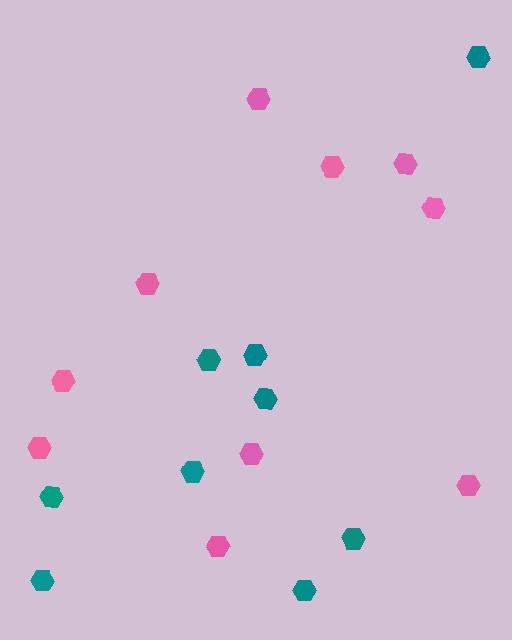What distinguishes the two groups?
There are 2 groups: one group of teal hexagons (9) and one group of pink hexagons (10).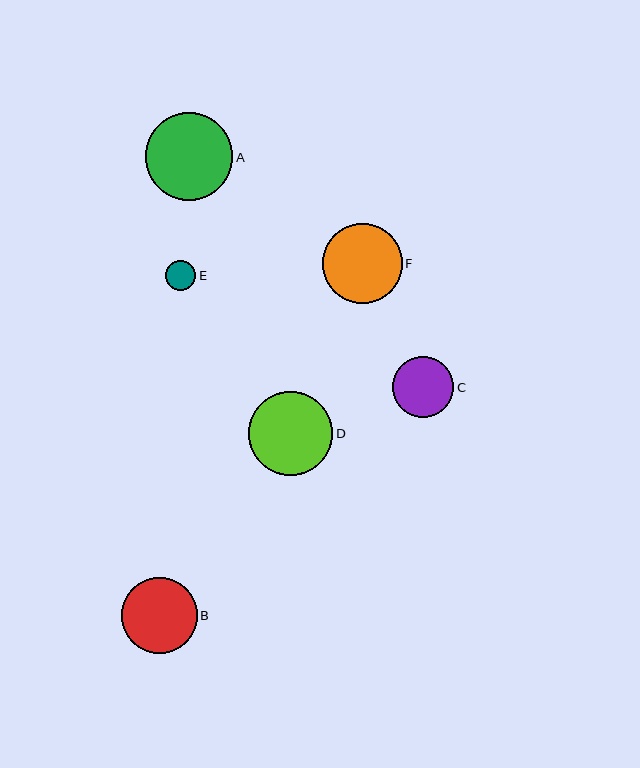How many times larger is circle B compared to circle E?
Circle B is approximately 2.5 times the size of circle E.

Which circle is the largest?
Circle A is the largest with a size of approximately 88 pixels.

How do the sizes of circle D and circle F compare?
Circle D and circle F are approximately the same size.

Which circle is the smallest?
Circle E is the smallest with a size of approximately 30 pixels.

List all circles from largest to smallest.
From largest to smallest: A, D, F, B, C, E.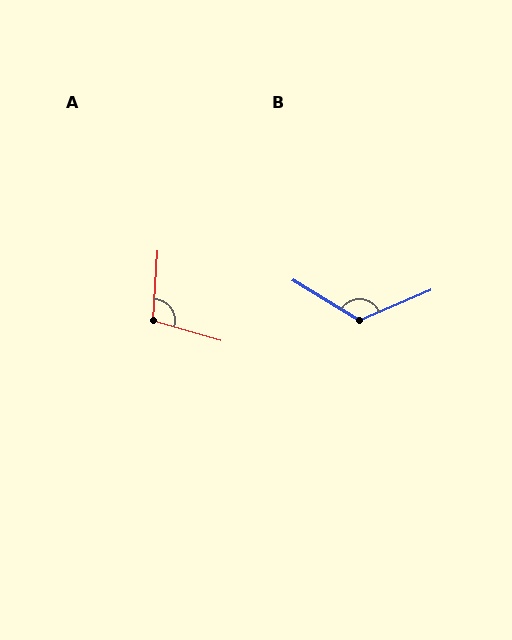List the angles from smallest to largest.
A (103°), B (125°).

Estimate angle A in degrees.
Approximately 103 degrees.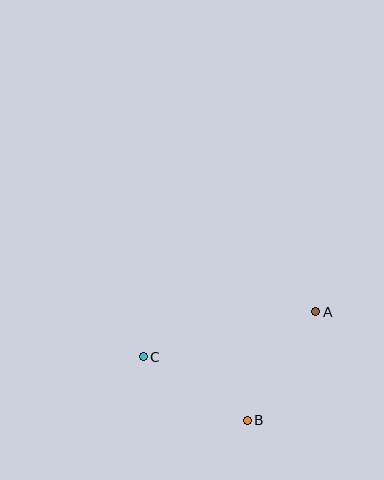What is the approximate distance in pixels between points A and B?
The distance between A and B is approximately 128 pixels.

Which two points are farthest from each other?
Points A and C are farthest from each other.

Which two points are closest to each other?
Points B and C are closest to each other.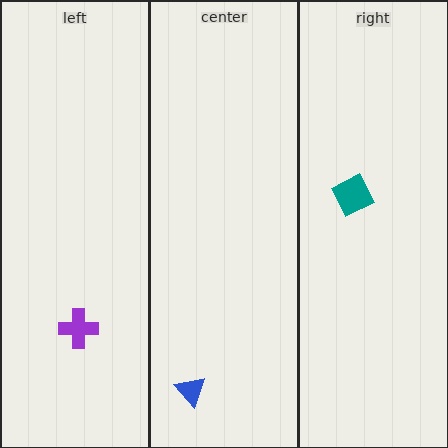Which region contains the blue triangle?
The center region.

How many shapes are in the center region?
1.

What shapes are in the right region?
The teal diamond.